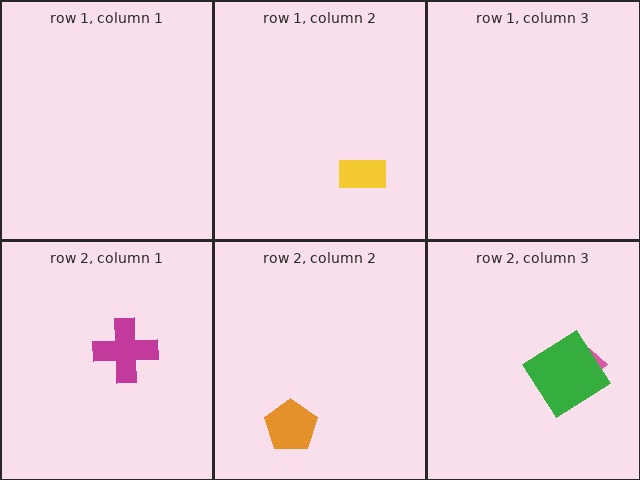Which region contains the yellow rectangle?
The row 1, column 2 region.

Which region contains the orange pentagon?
The row 2, column 2 region.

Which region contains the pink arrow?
The row 2, column 3 region.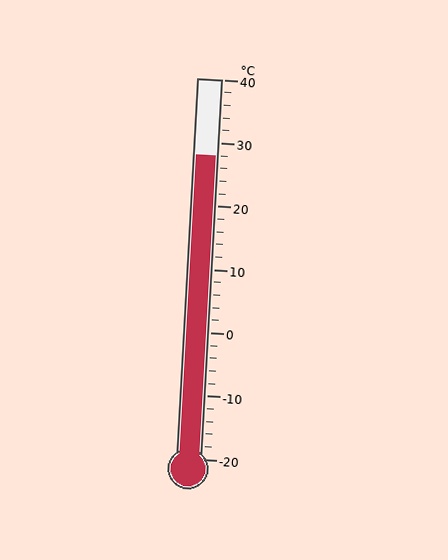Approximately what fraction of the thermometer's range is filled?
The thermometer is filled to approximately 80% of its range.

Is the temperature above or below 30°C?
The temperature is below 30°C.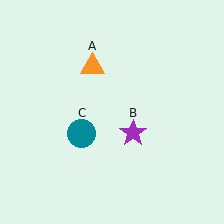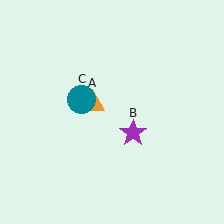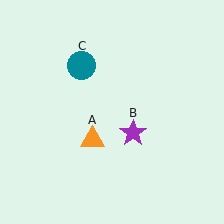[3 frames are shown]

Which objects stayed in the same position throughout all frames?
Purple star (object B) remained stationary.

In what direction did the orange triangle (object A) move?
The orange triangle (object A) moved down.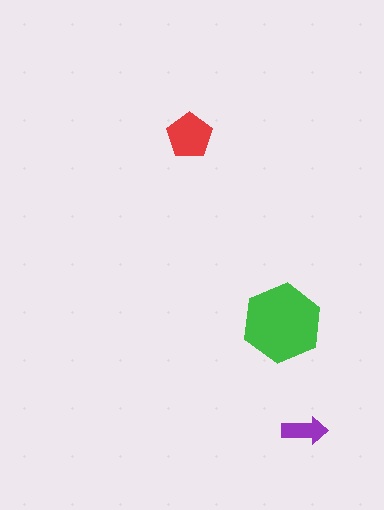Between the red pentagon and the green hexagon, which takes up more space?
The green hexagon.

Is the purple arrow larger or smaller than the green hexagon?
Smaller.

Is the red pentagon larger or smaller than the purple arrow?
Larger.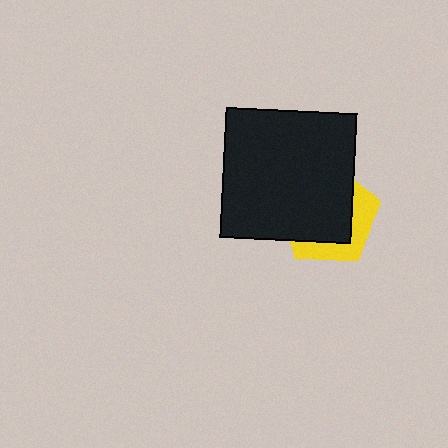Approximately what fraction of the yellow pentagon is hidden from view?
Roughly 65% of the yellow pentagon is hidden behind the black square.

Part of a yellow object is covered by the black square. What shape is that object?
It is a pentagon.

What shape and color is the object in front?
The object in front is a black square.